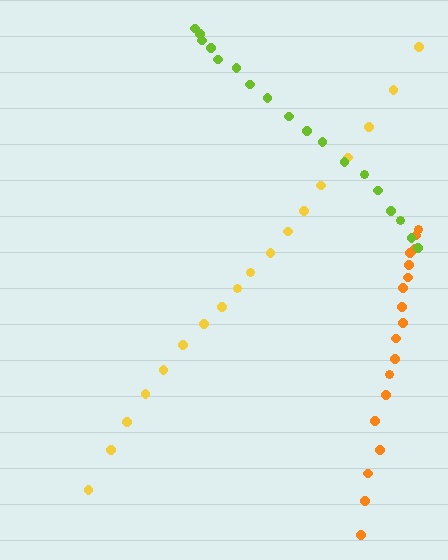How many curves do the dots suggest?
There are 3 distinct paths.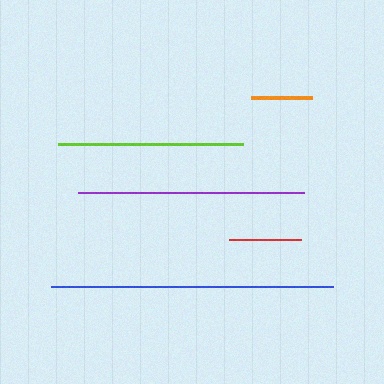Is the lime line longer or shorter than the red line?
The lime line is longer than the red line.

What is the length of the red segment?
The red segment is approximately 72 pixels long.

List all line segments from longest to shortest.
From longest to shortest: blue, purple, lime, red, orange.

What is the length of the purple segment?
The purple segment is approximately 226 pixels long.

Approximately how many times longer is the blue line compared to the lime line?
The blue line is approximately 1.5 times the length of the lime line.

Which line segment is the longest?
The blue line is the longest at approximately 283 pixels.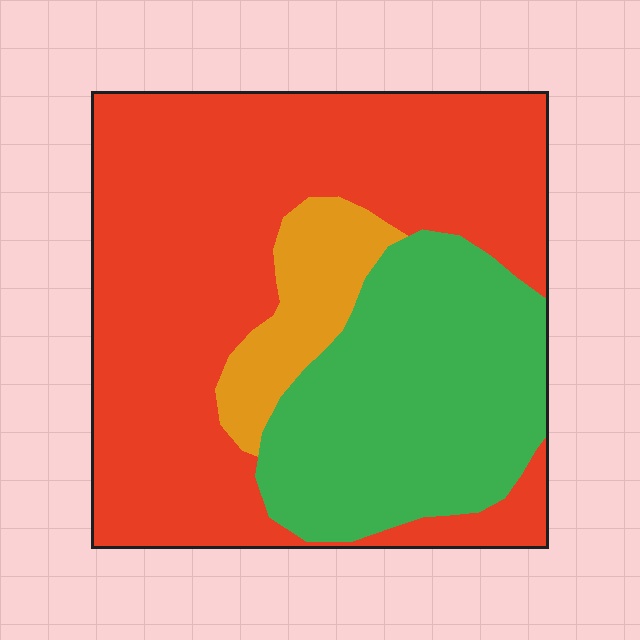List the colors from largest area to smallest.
From largest to smallest: red, green, orange.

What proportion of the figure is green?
Green covers about 30% of the figure.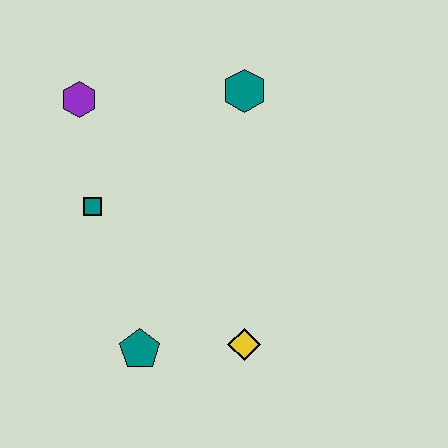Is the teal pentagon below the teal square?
Yes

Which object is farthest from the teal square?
The yellow diamond is farthest from the teal square.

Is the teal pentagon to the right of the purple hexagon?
Yes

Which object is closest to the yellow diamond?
The teal pentagon is closest to the yellow diamond.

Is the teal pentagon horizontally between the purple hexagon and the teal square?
No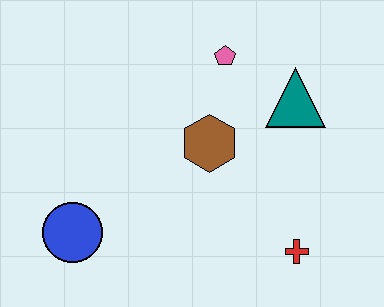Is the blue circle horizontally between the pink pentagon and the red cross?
No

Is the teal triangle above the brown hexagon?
Yes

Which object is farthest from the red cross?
The blue circle is farthest from the red cross.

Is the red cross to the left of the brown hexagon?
No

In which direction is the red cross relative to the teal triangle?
The red cross is below the teal triangle.